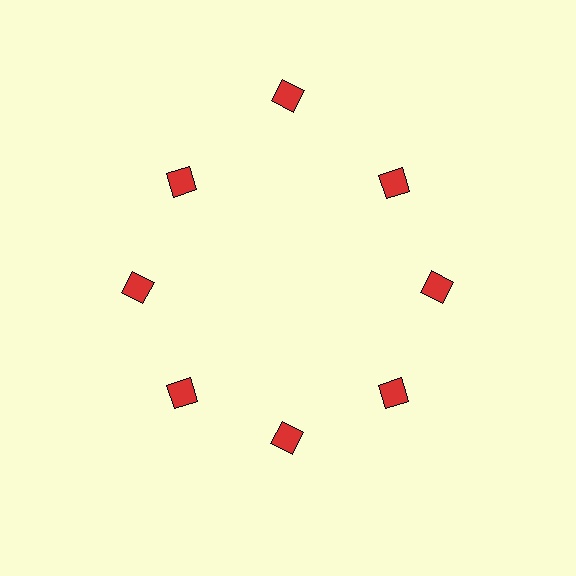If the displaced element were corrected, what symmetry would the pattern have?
It would have 8-fold rotational symmetry — the pattern would map onto itself every 45 degrees.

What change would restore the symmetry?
The symmetry would be restored by moving it inward, back onto the ring so that all 8 squares sit at equal angles and equal distance from the center.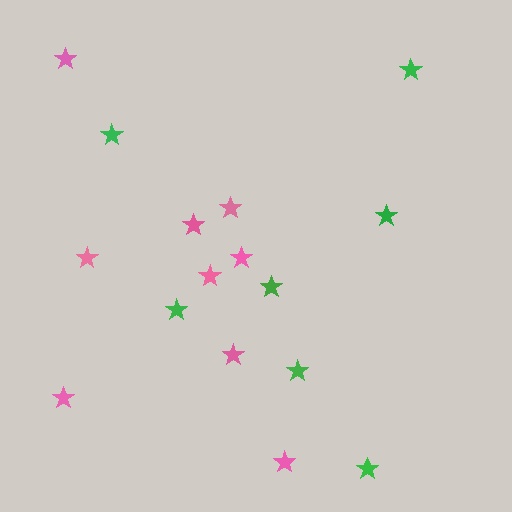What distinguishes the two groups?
There are 2 groups: one group of green stars (7) and one group of pink stars (9).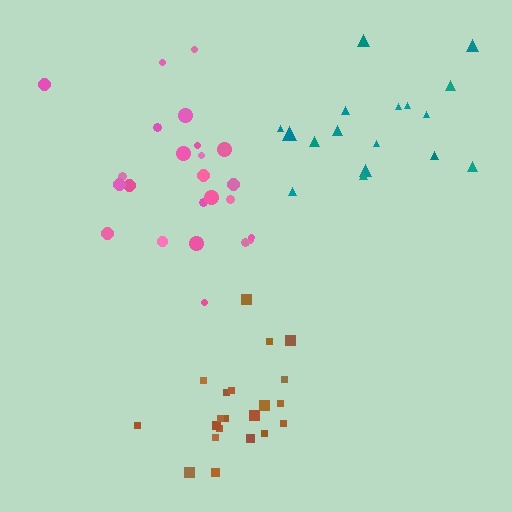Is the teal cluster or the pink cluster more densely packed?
Pink.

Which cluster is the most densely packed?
Brown.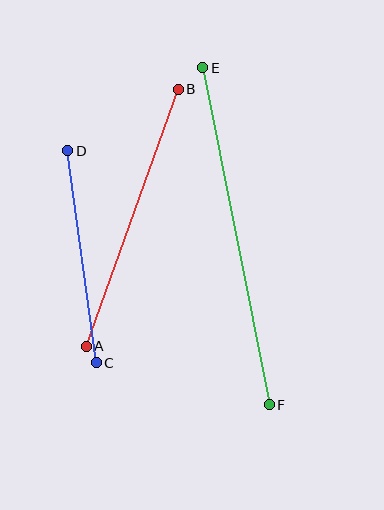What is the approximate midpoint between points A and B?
The midpoint is at approximately (132, 218) pixels.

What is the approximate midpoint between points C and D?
The midpoint is at approximately (82, 257) pixels.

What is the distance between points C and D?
The distance is approximately 214 pixels.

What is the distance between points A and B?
The distance is approximately 273 pixels.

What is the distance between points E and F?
The distance is approximately 343 pixels.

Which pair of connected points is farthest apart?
Points E and F are farthest apart.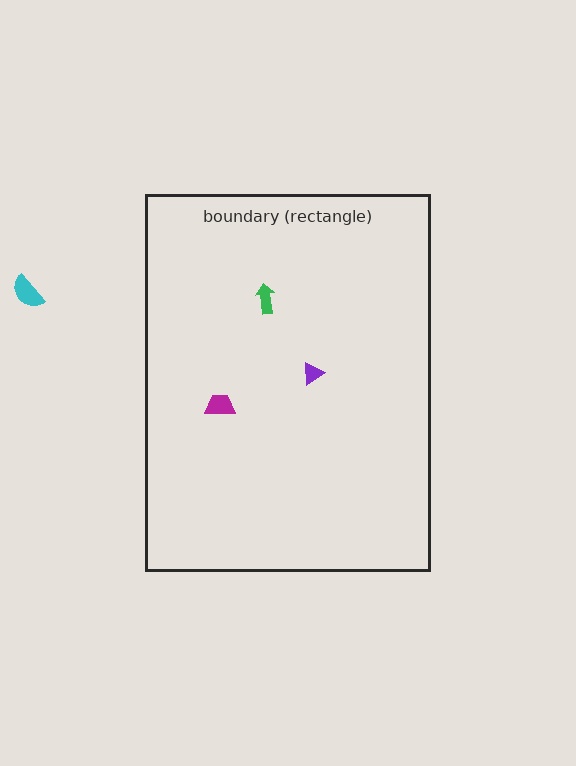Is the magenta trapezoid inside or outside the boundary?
Inside.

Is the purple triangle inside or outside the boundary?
Inside.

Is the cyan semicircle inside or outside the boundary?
Outside.